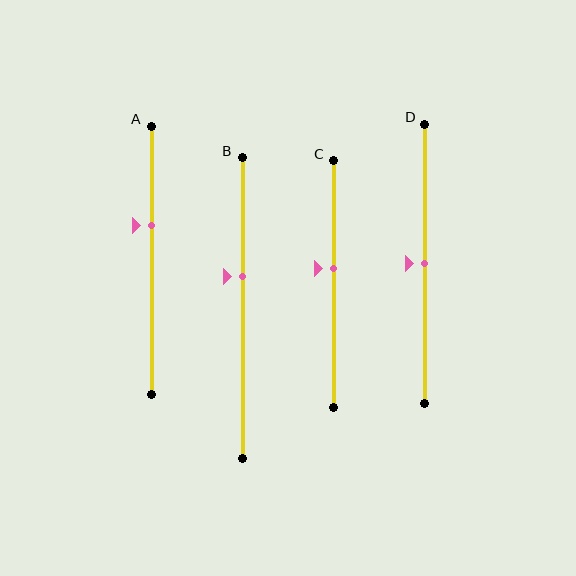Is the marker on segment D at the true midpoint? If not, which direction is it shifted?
Yes, the marker on segment D is at the true midpoint.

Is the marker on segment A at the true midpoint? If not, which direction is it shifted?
No, the marker on segment A is shifted upward by about 13% of the segment length.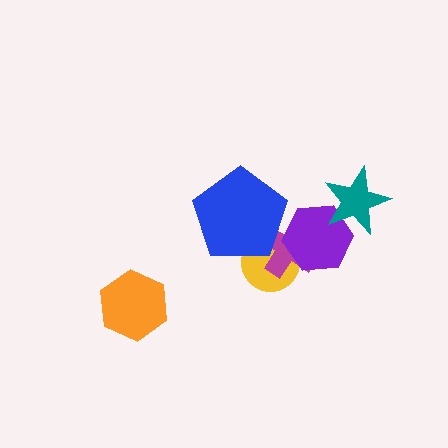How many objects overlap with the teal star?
1 object overlaps with the teal star.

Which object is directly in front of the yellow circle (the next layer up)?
The magenta cross is directly in front of the yellow circle.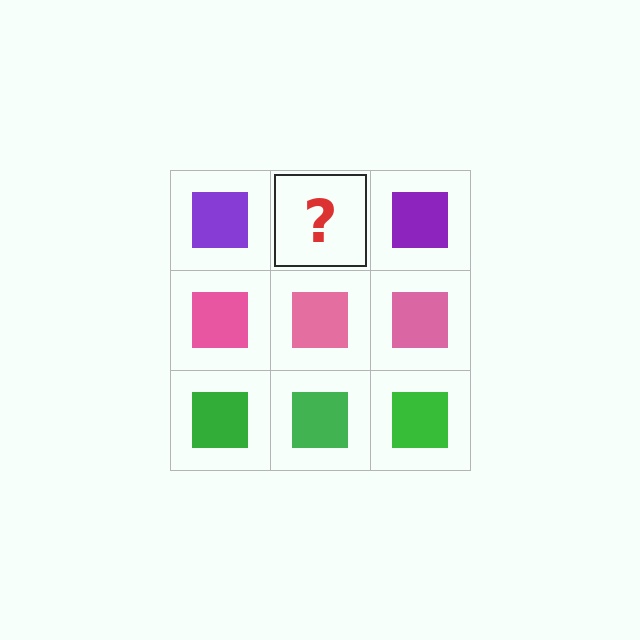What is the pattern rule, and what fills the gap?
The rule is that each row has a consistent color. The gap should be filled with a purple square.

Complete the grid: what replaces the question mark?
The question mark should be replaced with a purple square.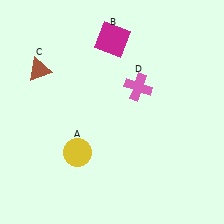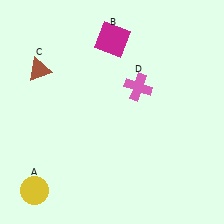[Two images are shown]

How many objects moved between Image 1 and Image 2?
1 object moved between the two images.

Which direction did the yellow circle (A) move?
The yellow circle (A) moved left.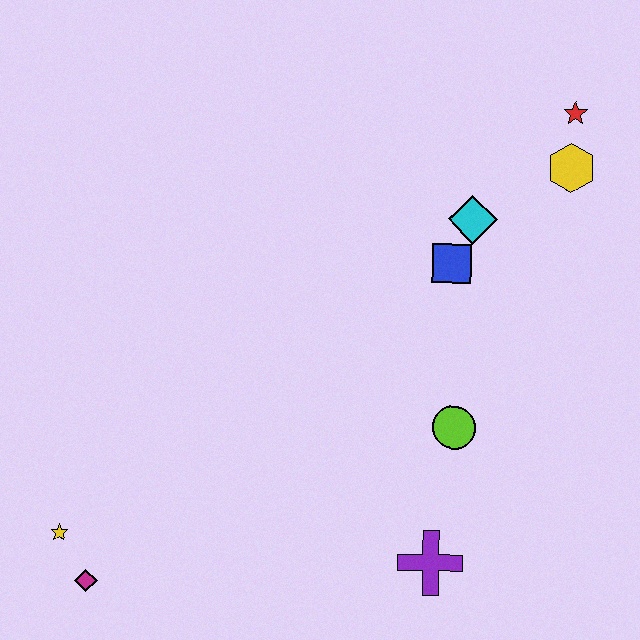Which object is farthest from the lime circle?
The yellow star is farthest from the lime circle.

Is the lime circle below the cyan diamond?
Yes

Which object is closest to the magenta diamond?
The yellow star is closest to the magenta diamond.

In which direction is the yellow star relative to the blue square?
The yellow star is to the left of the blue square.